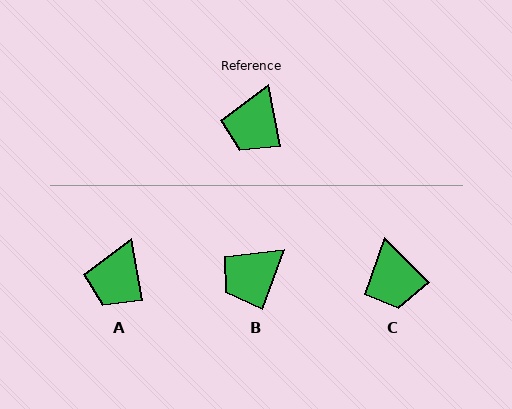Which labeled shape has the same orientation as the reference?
A.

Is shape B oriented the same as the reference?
No, it is off by about 31 degrees.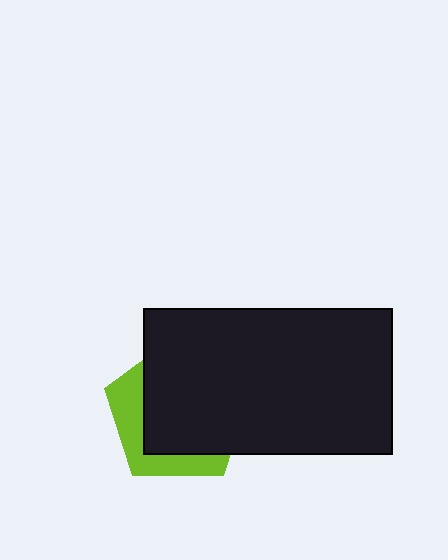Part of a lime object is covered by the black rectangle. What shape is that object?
It is a pentagon.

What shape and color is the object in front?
The object in front is a black rectangle.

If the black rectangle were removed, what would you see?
You would see the complete lime pentagon.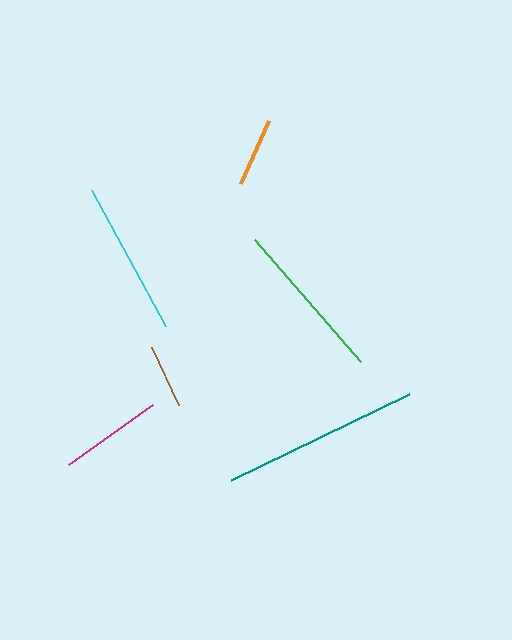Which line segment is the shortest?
The brown line is the shortest at approximately 64 pixels.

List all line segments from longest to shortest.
From longest to shortest: teal, green, cyan, magenta, orange, brown.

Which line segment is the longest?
The teal line is the longest at approximately 198 pixels.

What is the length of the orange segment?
The orange segment is approximately 69 pixels long.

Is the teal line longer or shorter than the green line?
The teal line is longer than the green line.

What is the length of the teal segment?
The teal segment is approximately 198 pixels long.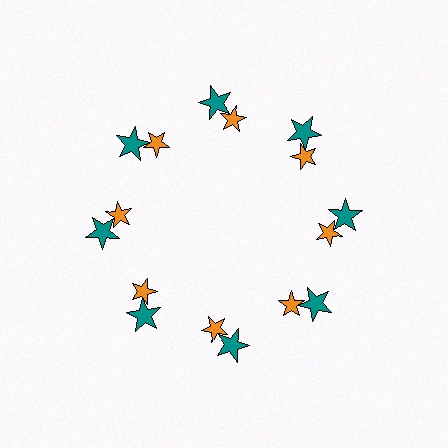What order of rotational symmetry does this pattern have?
This pattern has 8-fold rotational symmetry.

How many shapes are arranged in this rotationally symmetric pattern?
There are 16 shapes, arranged in 8 groups of 2.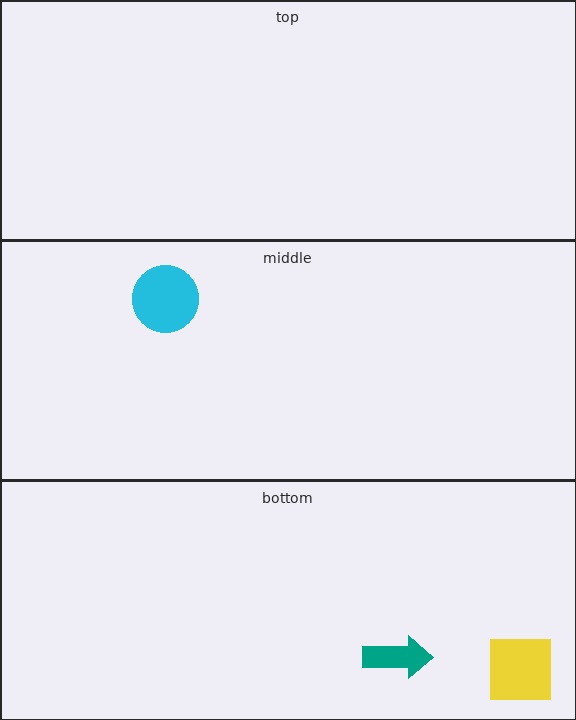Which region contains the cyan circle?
The middle region.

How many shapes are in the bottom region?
2.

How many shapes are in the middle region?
1.